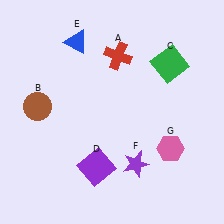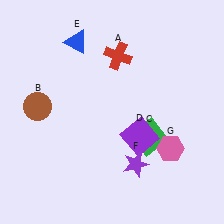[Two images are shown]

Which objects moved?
The objects that moved are: the green square (C), the purple square (D).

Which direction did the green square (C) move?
The green square (C) moved down.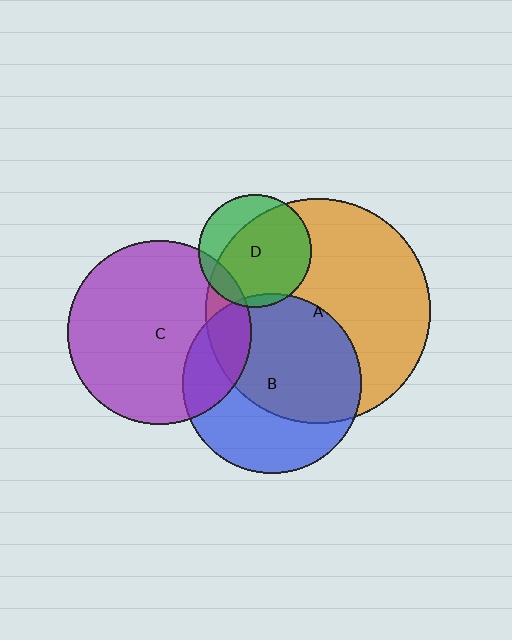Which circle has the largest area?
Circle A (orange).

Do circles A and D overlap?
Yes.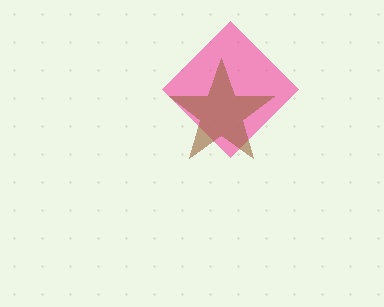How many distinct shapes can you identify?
There are 2 distinct shapes: a pink diamond, a brown star.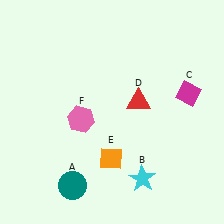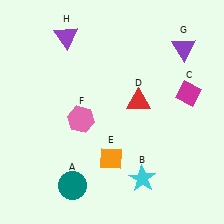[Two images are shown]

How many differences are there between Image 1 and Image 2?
There are 2 differences between the two images.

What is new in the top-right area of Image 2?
A purple triangle (G) was added in the top-right area of Image 2.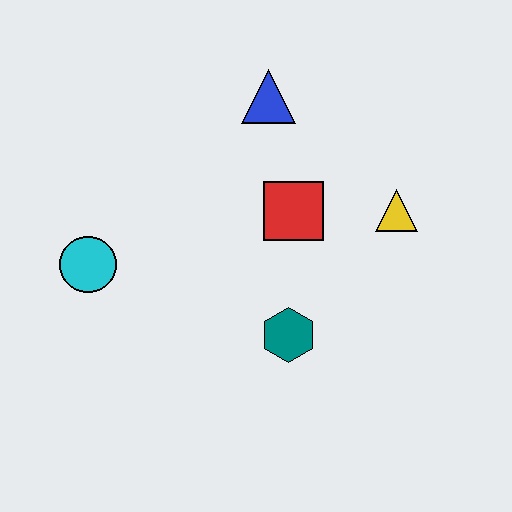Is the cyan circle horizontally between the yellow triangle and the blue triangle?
No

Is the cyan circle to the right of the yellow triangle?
No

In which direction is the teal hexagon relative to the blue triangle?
The teal hexagon is below the blue triangle.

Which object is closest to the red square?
The yellow triangle is closest to the red square.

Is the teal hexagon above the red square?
No